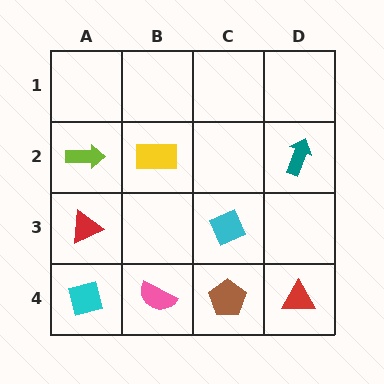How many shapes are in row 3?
2 shapes.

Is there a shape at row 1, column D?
No, that cell is empty.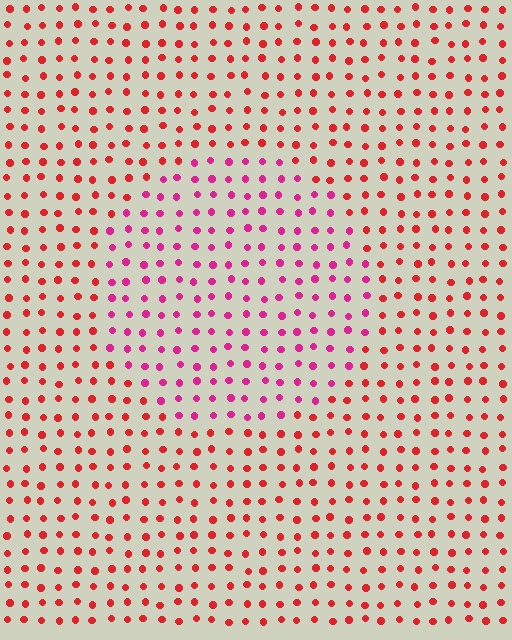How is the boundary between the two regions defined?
The boundary is defined purely by a slight shift in hue (about 34 degrees). Spacing, size, and orientation are identical on both sides.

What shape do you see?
I see a circle.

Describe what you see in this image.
The image is filled with small red elements in a uniform arrangement. A circle-shaped region is visible where the elements are tinted to a slightly different hue, forming a subtle color boundary.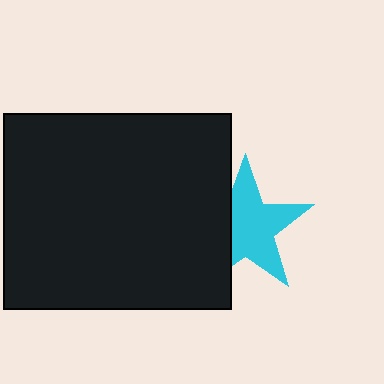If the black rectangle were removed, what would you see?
You would see the complete cyan star.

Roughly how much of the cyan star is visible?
Most of it is visible (roughly 69%).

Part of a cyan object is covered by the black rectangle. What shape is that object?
It is a star.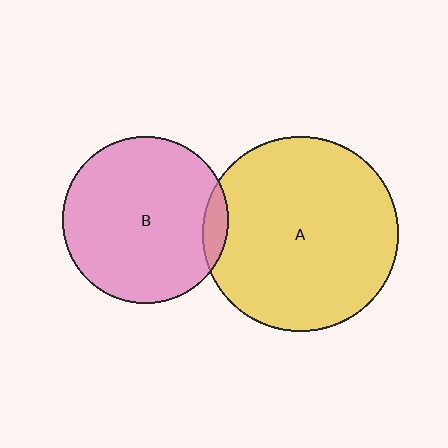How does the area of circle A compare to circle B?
Approximately 1.4 times.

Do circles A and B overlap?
Yes.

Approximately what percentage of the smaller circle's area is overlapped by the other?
Approximately 5%.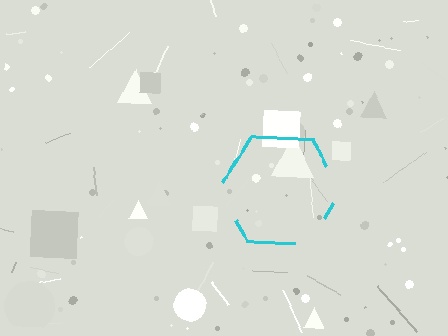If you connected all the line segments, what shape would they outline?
They would outline a hexagon.